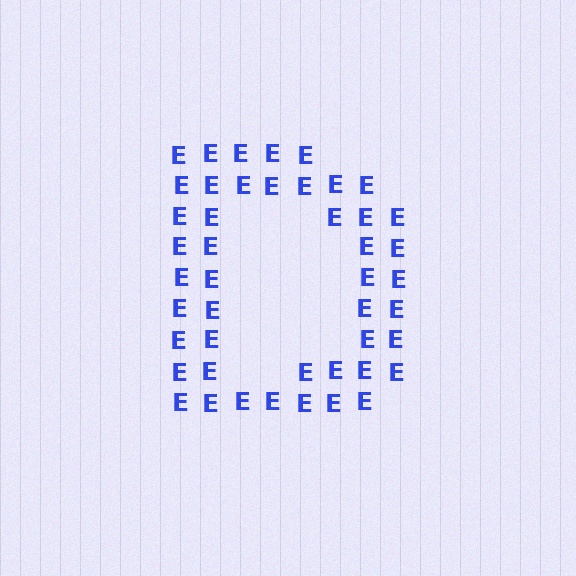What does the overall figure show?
The overall figure shows the letter D.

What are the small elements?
The small elements are letter E's.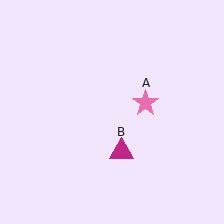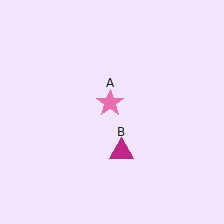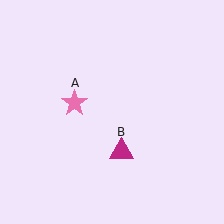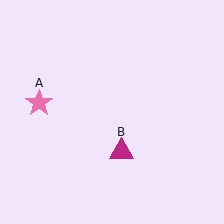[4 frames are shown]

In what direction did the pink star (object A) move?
The pink star (object A) moved left.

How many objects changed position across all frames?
1 object changed position: pink star (object A).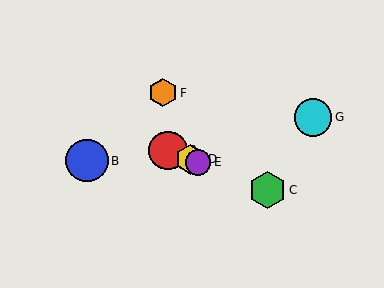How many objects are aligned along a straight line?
4 objects (A, C, D, E) are aligned along a straight line.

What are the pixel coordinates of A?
Object A is at (168, 150).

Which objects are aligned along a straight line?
Objects A, C, D, E are aligned along a straight line.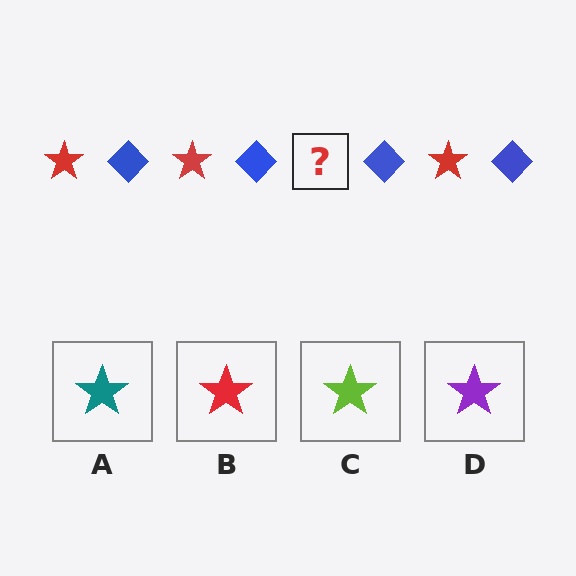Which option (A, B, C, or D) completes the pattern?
B.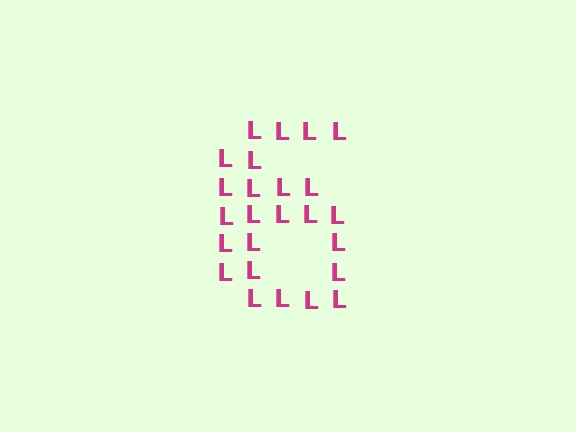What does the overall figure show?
The overall figure shows the digit 6.